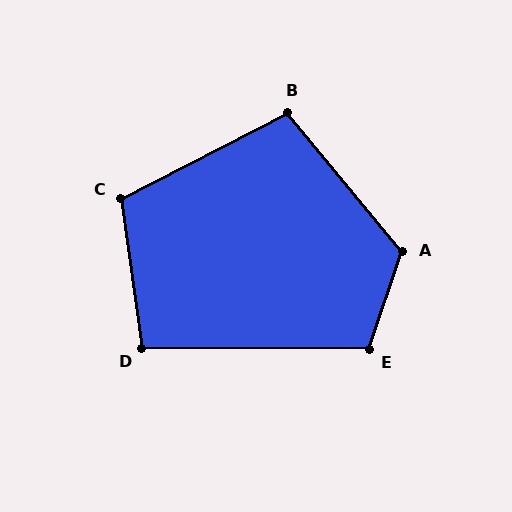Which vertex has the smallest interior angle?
D, at approximately 98 degrees.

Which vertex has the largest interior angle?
A, at approximately 121 degrees.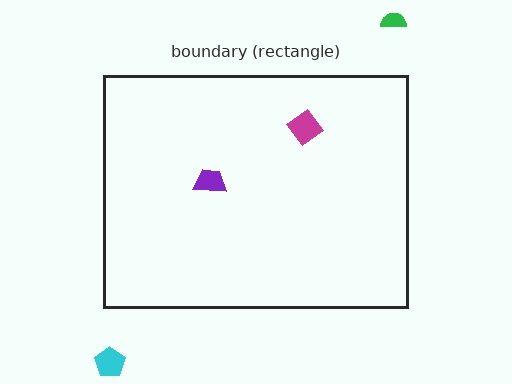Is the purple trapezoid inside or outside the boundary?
Inside.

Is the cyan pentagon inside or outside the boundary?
Outside.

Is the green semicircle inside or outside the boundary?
Outside.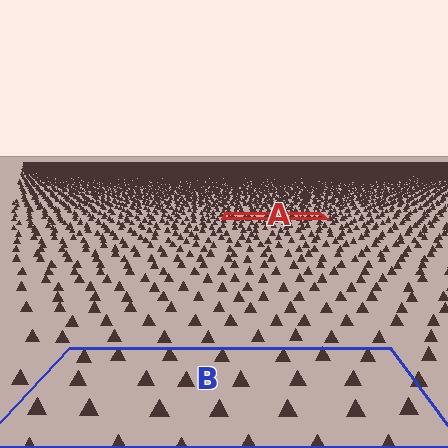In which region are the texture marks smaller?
The texture marks are smaller in region A, because it is farther away.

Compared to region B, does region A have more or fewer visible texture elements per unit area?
Region A has more texture elements per unit area — they are packed more densely because it is farther away.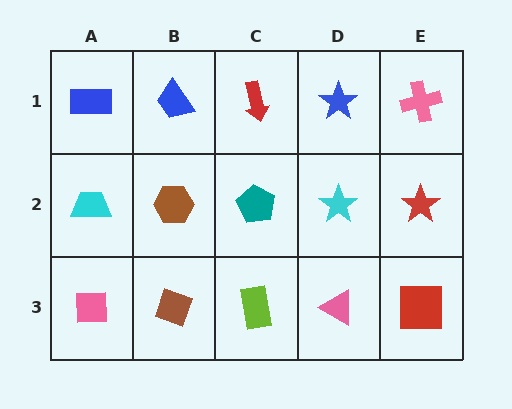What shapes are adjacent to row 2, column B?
A blue trapezoid (row 1, column B), a brown diamond (row 3, column B), a cyan trapezoid (row 2, column A), a teal pentagon (row 2, column C).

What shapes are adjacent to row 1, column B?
A brown hexagon (row 2, column B), a blue rectangle (row 1, column A), a red arrow (row 1, column C).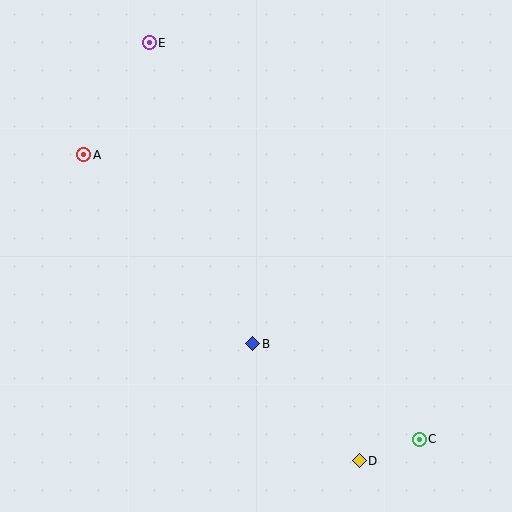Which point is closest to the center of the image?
Point B at (253, 344) is closest to the center.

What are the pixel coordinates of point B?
Point B is at (253, 344).